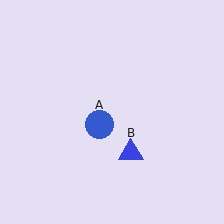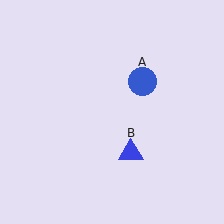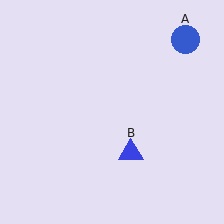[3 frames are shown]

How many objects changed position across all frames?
1 object changed position: blue circle (object A).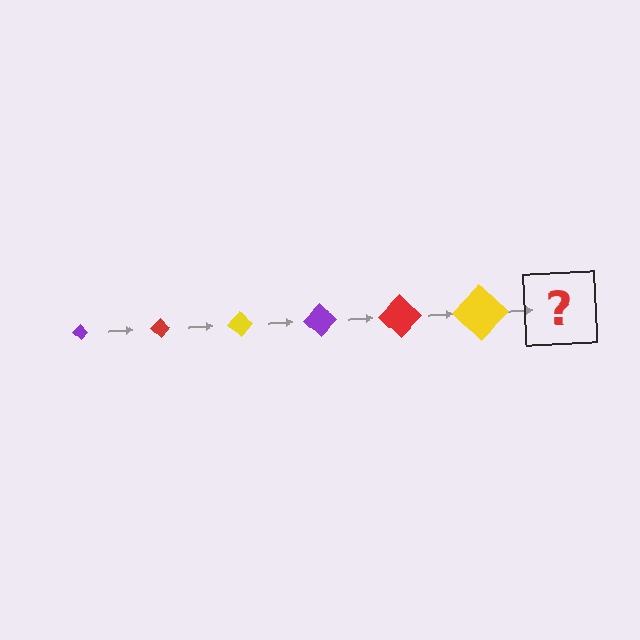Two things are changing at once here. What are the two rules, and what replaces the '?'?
The two rules are that the diamond grows larger each step and the color cycles through purple, red, and yellow. The '?' should be a purple diamond, larger than the previous one.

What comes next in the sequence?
The next element should be a purple diamond, larger than the previous one.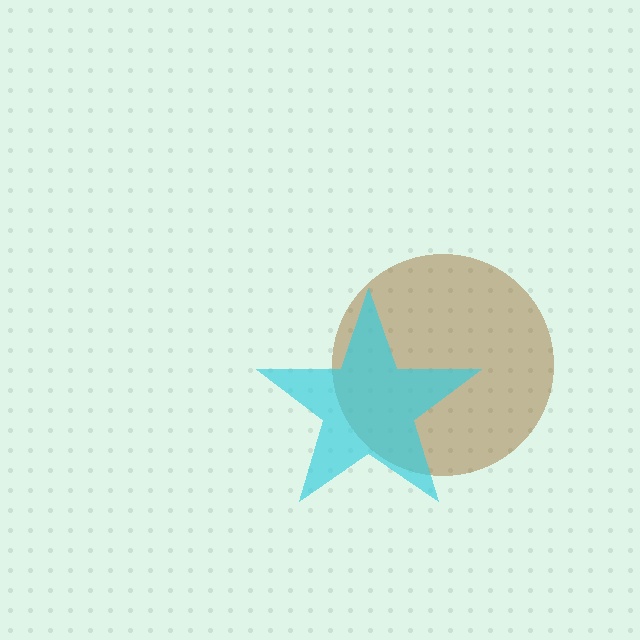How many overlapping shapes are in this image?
There are 2 overlapping shapes in the image.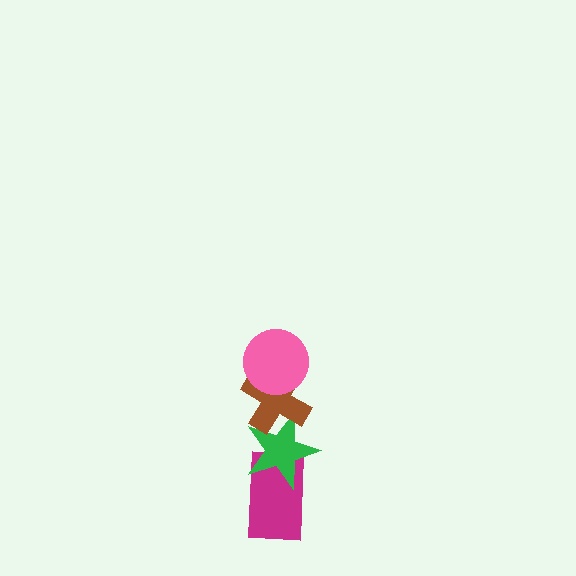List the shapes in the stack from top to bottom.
From top to bottom: the pink circle, the brown cross, the green star, the magenta rectangle.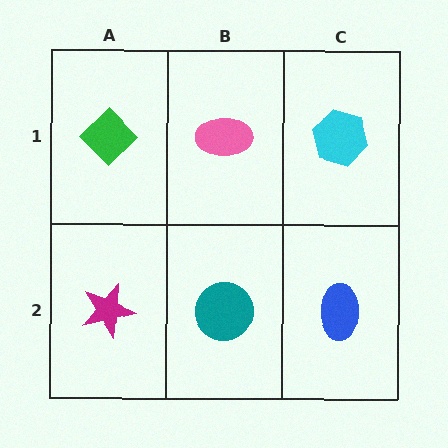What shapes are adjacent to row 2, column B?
A pink ellipse (row 1, column B), a magenta star (row 2, column A), a blue ellipse (row 2, column C).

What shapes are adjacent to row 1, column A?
A magenta star (row 2, column A), a pink ellipse (row 1, column B).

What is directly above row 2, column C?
A cyan hexagon.